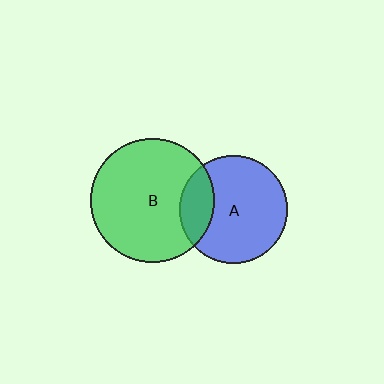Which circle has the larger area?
Circle B (green).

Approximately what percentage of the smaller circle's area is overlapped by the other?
Approximately 20%.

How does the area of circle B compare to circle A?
Approximately 1.3 times.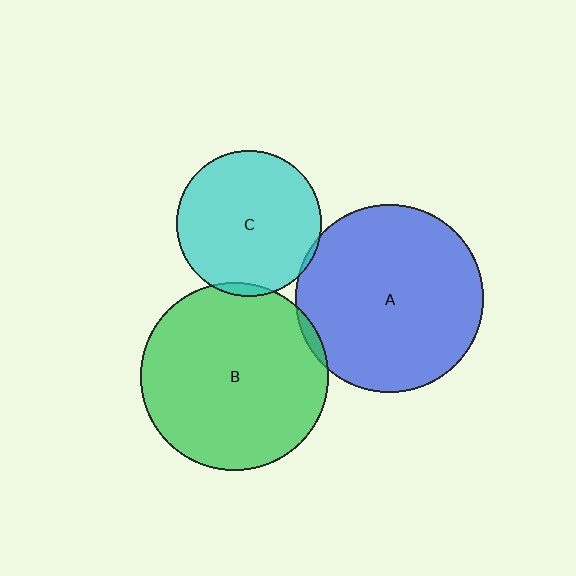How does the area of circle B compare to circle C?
Approximately 1.7 times.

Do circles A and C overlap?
Yes.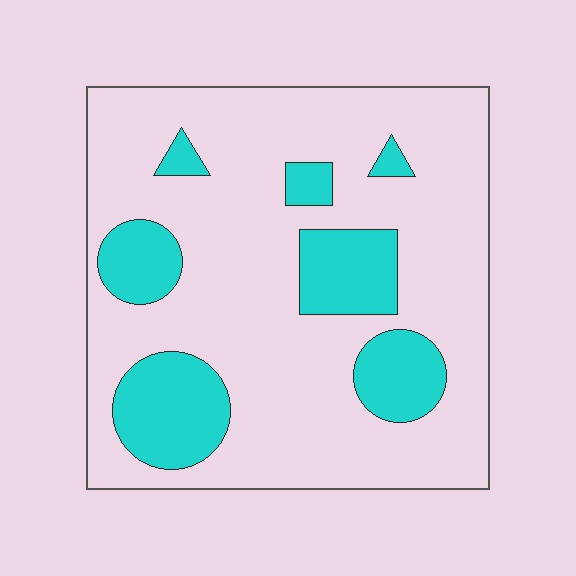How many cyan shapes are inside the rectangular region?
7.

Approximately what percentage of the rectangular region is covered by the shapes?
Approximately 25%.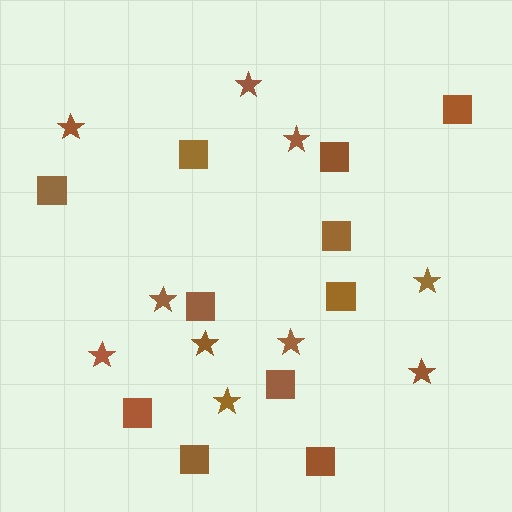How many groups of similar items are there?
There are 2 groups: one group of squares (11) and one group of stars (10).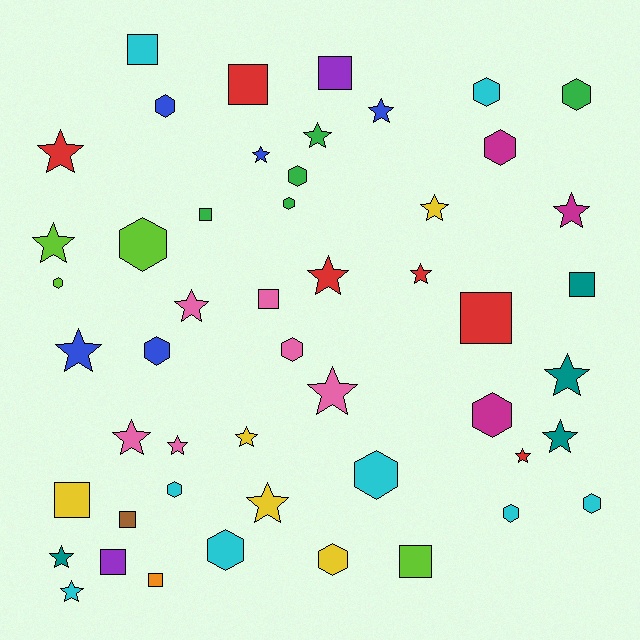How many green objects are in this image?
There are 5 green objects.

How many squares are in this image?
There are 12 squares.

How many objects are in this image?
There are 50 objects.